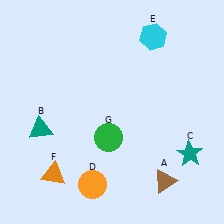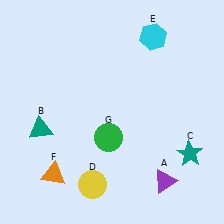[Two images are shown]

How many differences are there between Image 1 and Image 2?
There are 2 differences between the two images.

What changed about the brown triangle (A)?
In Image 1, A is brown. In Image 2, it changed to purple.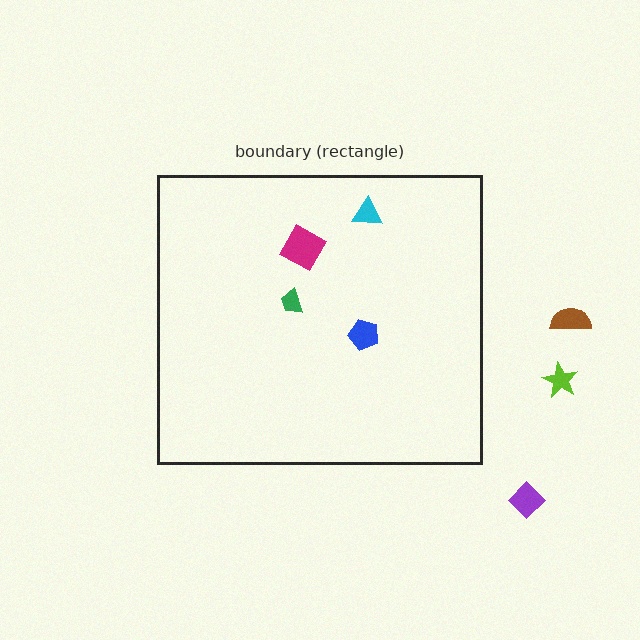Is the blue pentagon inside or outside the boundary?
Inside.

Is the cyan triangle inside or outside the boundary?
Inside.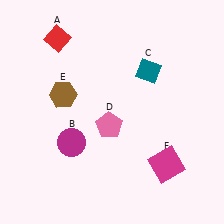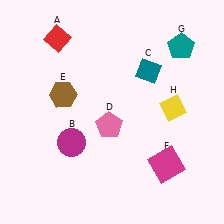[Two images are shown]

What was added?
A teal pentagon (G), a yellow diamond (H) were added in Image 2.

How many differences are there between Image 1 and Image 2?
There are 2 differences between the two images.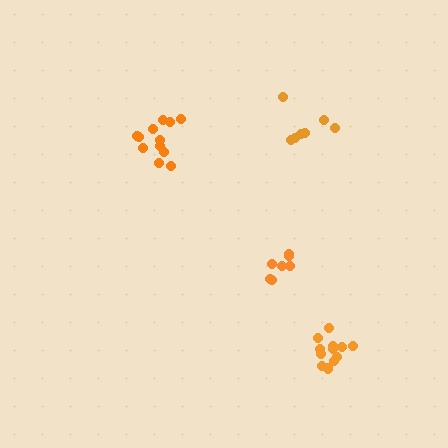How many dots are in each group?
Group 1: 7 dots, Group 2: 12 dots, Group 3: 7 dots, Group 4: 12 dots (38 total).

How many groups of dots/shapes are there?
There are 4 groups.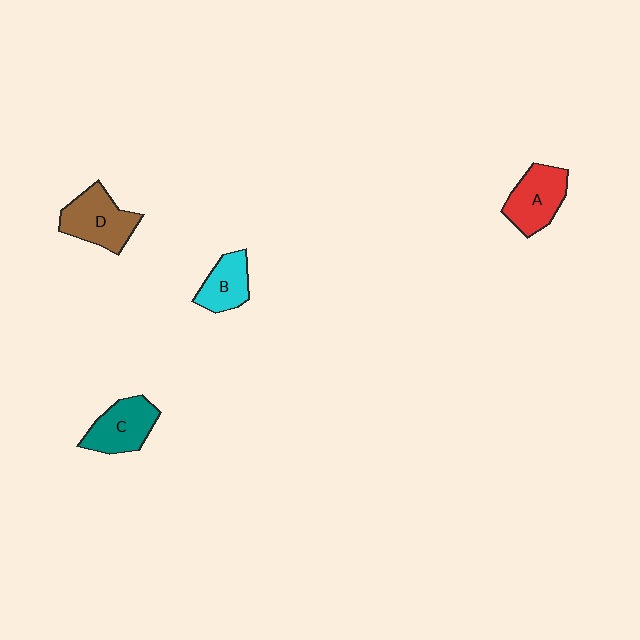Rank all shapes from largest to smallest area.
From largest to smallest: D (brown), A (red), C (teal), B (cyan).